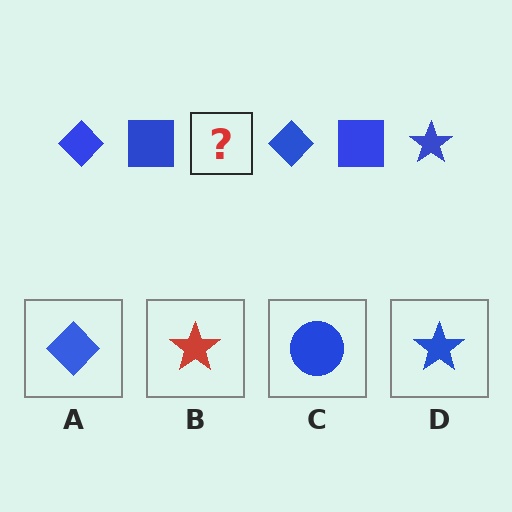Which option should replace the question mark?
Option D.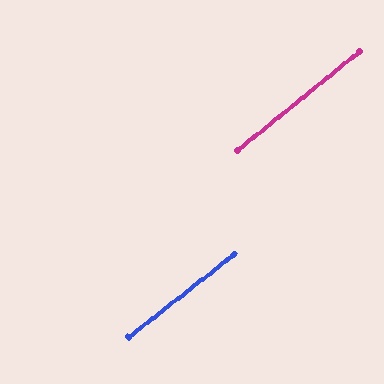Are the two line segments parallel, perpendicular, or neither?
Parallel — their directions differ by only 0.6°.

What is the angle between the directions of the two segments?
Approximately 1 degree.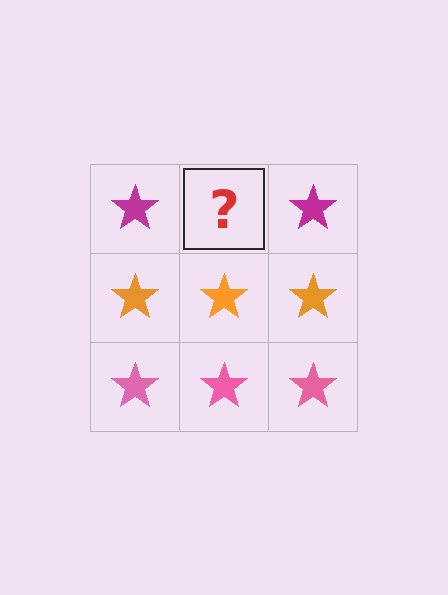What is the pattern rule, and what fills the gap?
The rule is that each row has a consistent color. The gap should be filled with a magenta star.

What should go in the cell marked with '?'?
The missing cell should contain a magenta star.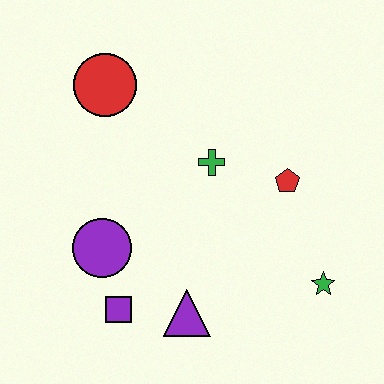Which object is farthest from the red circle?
The green star is farthest from the red circle.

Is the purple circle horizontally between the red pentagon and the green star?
No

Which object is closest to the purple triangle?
The purple square is closest to the purple triangle.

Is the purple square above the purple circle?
No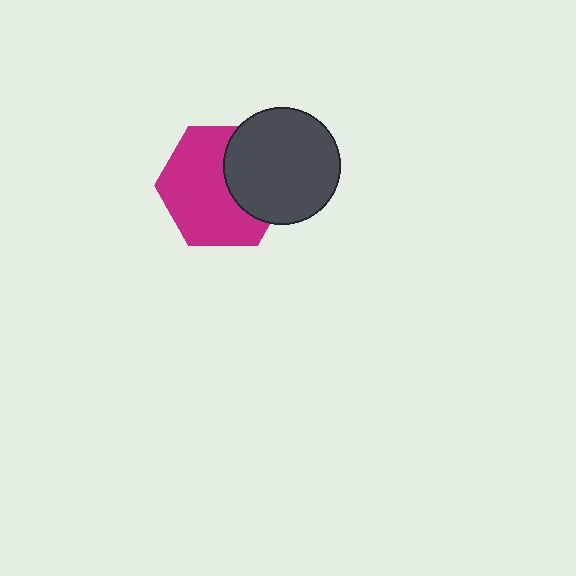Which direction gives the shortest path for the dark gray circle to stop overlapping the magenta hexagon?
Moving right gives the shortest separation.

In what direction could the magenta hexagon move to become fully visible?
The magenta hexagon could move left. That would shift it out from behind the dark gray circle entirely.